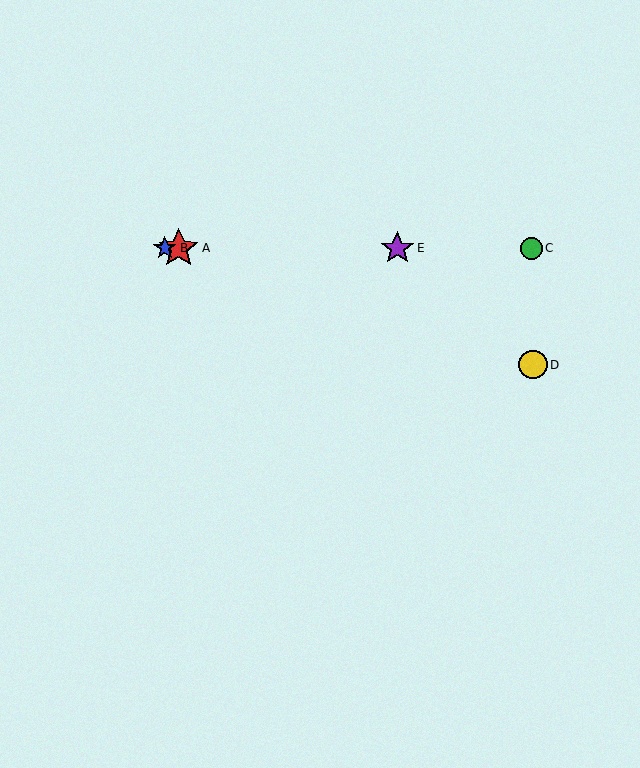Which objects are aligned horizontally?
Objects A, B, C, E are aligned horizontally.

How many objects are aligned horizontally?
4 objects (A, B, C, E) are aligned horizontally.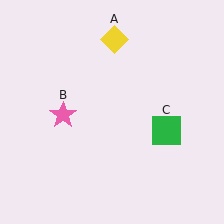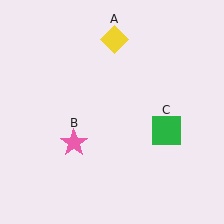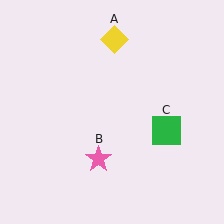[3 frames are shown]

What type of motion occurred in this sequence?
The pink star (object B) rotated counterclockwise around the center of the scene.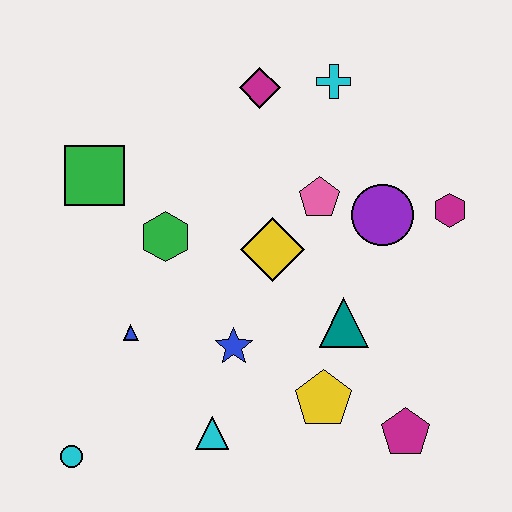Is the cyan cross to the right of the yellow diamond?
Yes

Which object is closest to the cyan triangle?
The blue star is closest to the cyan triangle.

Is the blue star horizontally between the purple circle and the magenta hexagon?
No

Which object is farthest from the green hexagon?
The magenta pentagon is farthest from the green hexagon.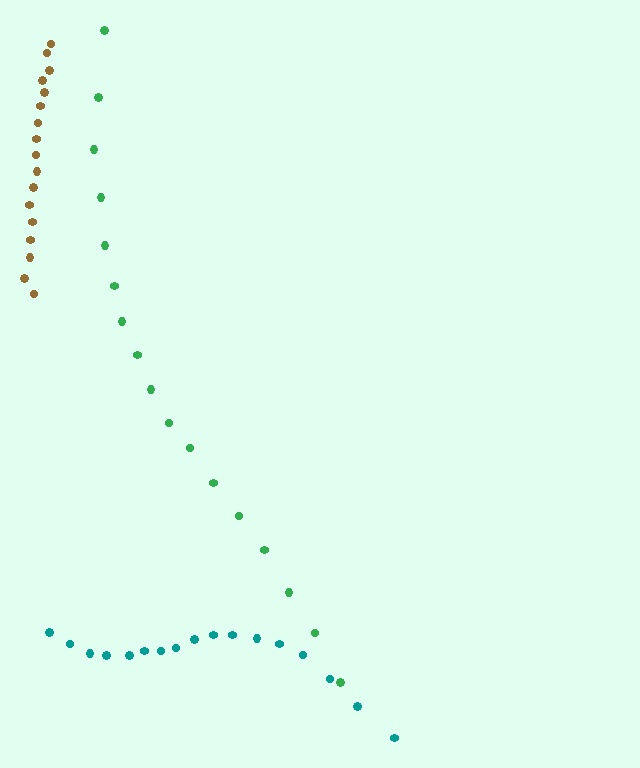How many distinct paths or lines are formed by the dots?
There are 3 distinct paths.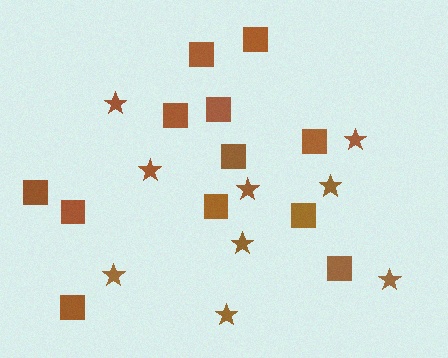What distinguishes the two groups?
There are 2 groups: one group of stars (9) and one group of squares (12).